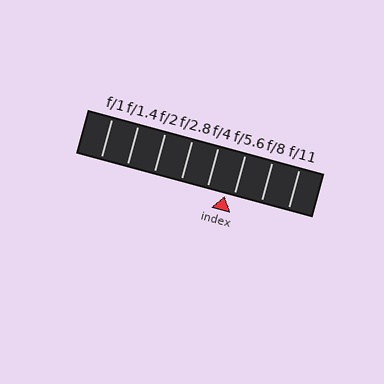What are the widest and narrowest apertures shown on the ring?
The widest aperture shown is f/1 and the narrowest is f/11.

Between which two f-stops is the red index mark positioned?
The index mark is between f/4 and f/5.6.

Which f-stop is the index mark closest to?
The index mark is closest to f/5.6.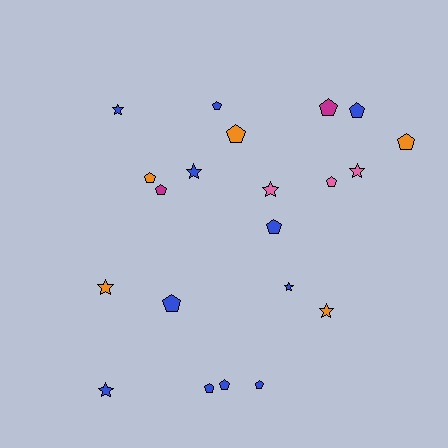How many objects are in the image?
There are 21 objects.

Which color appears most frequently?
Blue, with 11 objects.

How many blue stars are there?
There are 4 blue stars.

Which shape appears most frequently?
Pentagon, with 13 objects.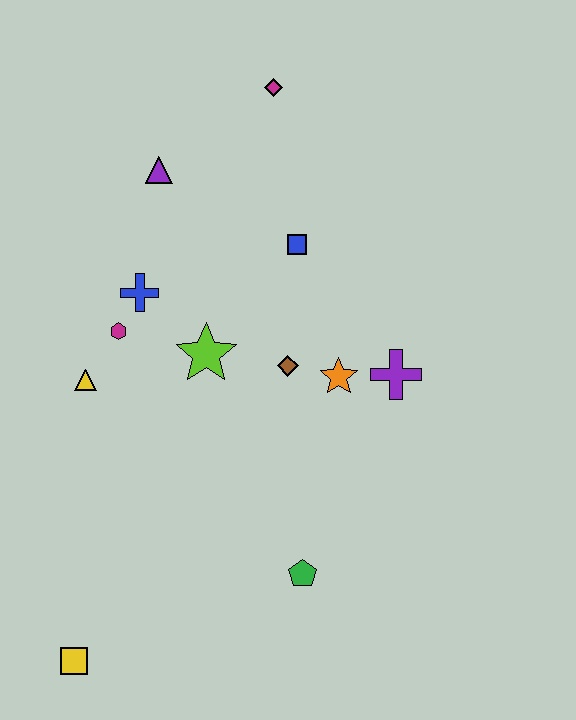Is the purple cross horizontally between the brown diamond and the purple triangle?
No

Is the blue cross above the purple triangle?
No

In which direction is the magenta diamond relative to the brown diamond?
The magenta diamond is above the brown diamond.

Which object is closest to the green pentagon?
The orange star is closest to the green pentagon.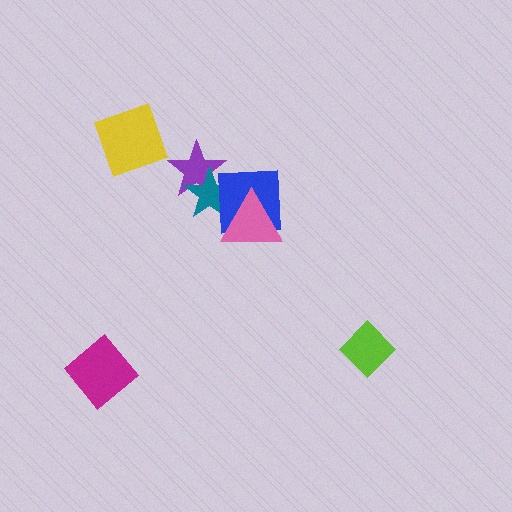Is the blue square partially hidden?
Yes, it is partially covered by another shape.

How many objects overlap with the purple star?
2 objects overlap with the purple star.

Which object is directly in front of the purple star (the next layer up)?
The teal star is directly in front of the purple star.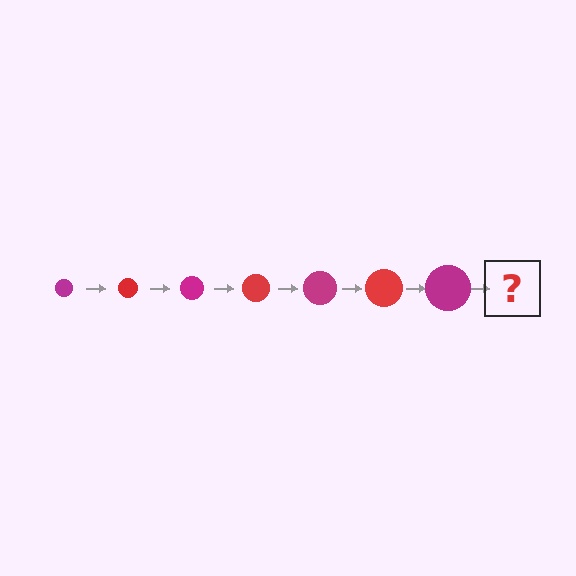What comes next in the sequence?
The next element should be a red circle, larger than the previous one.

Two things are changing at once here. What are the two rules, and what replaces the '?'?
The two rules are that the circle grows larger each step and the color cycles through magenta and red. The '?' should be a red circle, larger than the previous one.